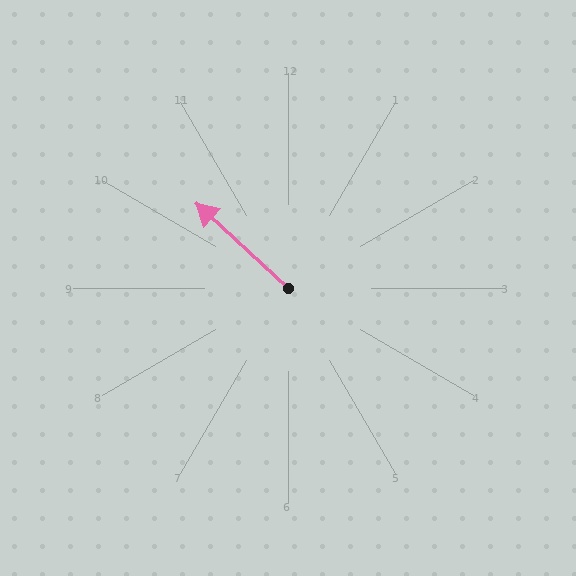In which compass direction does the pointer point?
Northwest.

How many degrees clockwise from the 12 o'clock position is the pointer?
Approximately 313 degrees.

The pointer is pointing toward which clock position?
Roughly 10 o'clock.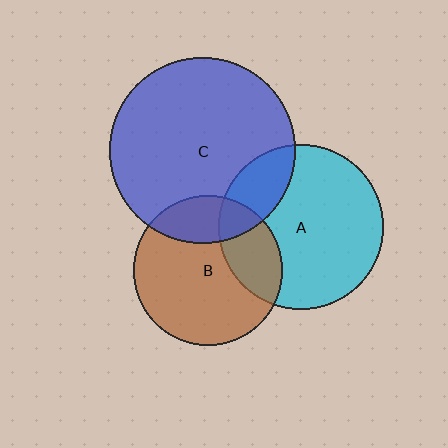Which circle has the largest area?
Circle C (blue).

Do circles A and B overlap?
Yes.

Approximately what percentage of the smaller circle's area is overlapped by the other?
Approximately 25%.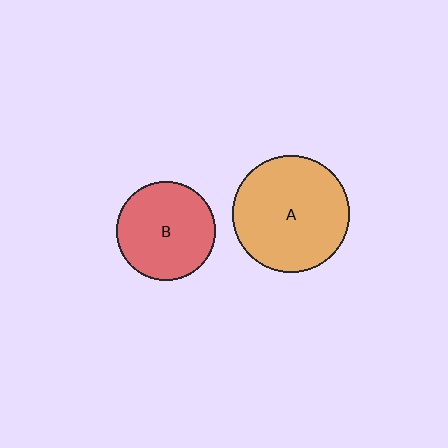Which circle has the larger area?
Circle A (orange).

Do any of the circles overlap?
No, none of the circles overlap.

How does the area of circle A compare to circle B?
Approximately 1.4 times.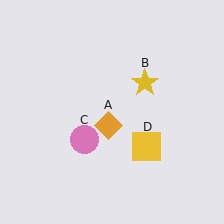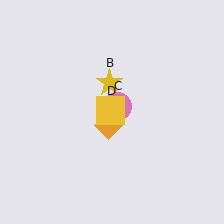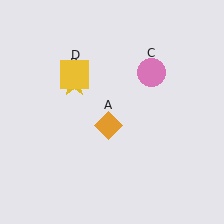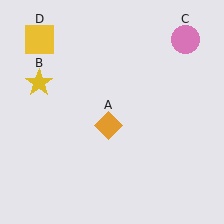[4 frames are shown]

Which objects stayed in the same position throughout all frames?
Orange diamond (object A) remained stationary.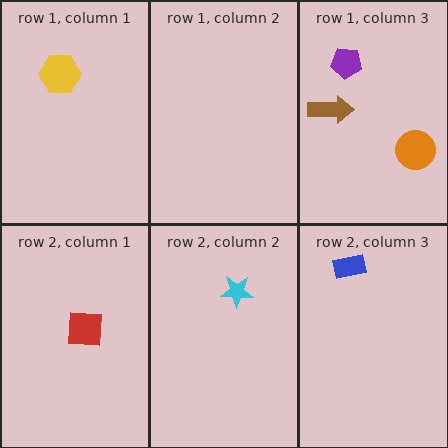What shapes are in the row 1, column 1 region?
The yellow hexagon.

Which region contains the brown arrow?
The row 1, column 3 region.